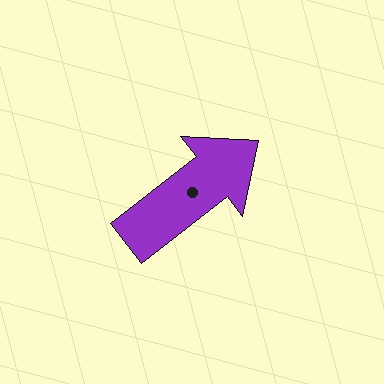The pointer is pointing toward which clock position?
Roughly 2 o'clock.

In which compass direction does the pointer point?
Northeast.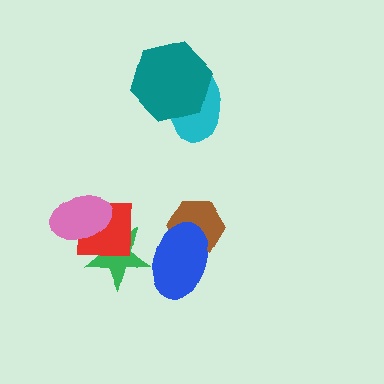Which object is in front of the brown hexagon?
The blue ellipse is in front of the brown hexagon.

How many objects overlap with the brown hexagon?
1 object overlaps with the brown hexagon.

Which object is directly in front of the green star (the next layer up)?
The blue ellipse is directly in front of the green star.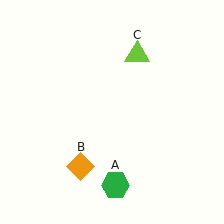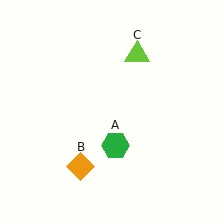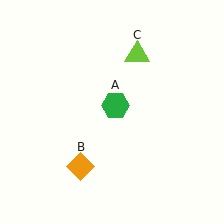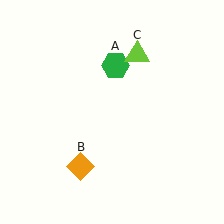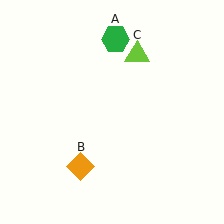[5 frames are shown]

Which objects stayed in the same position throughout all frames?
Orange diamond (object B) and lime triangle (object C) remained stationary.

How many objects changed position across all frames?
1 object changed position: green hexagon (object A).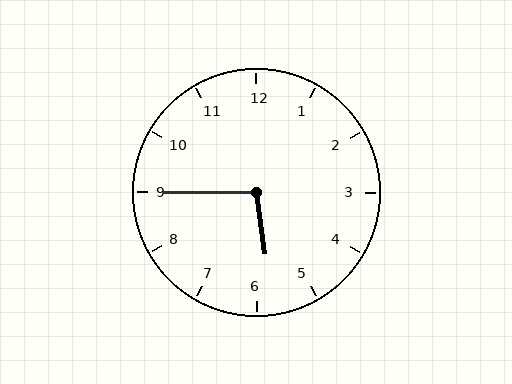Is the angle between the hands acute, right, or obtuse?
It is obtuse.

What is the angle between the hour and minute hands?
Approximately 98 degrees.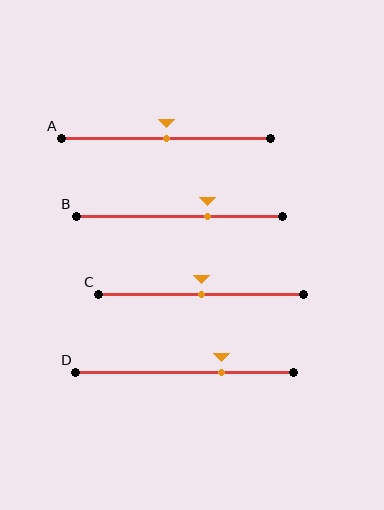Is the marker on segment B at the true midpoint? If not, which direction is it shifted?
No, the marker on segment B is shifted to the right by about 14% of the segment length.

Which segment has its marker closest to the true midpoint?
Segment A has its marker closest to the true midpoint.